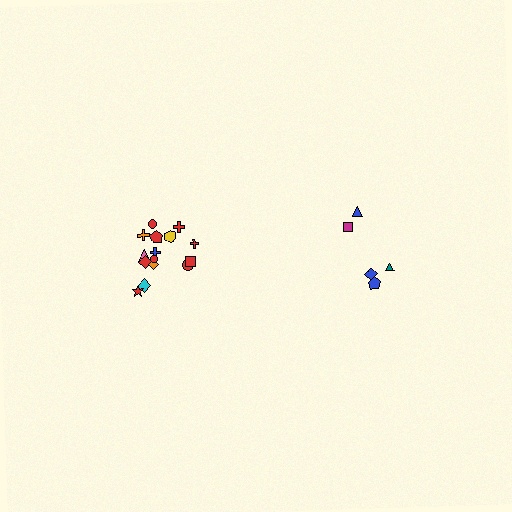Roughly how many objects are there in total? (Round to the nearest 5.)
Roughly 20 objects in total.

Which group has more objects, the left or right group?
The left group.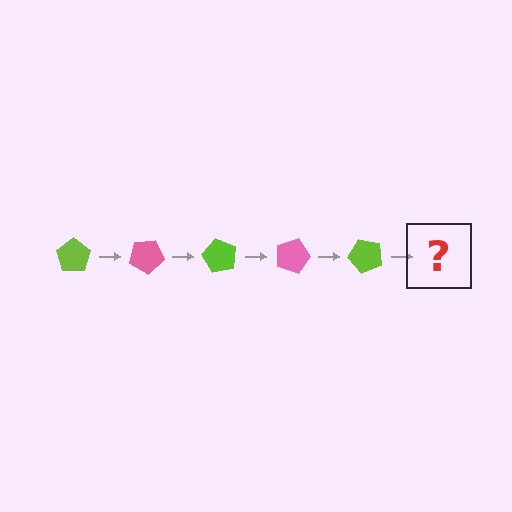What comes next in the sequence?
The next element should be a pink pentagon, rotated 150 degrees from the start.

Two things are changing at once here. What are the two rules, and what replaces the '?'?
The two rules are that it rotates 30 degrees each step and the color cycles through lime and pink. The '?' should be a pink pentagon, rotated 150 degrees from the start.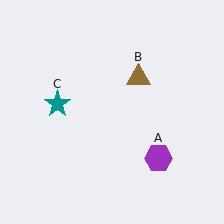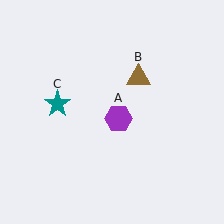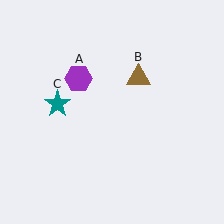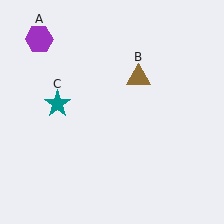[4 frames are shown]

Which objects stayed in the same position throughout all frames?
Brown triangle (object B) and teal star (object C) remained stationary.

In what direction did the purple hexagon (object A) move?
The purple hexagon (object A) moved up and to the left.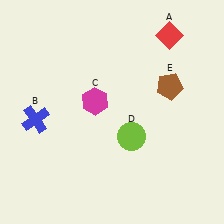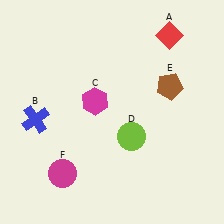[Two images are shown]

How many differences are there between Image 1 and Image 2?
There is 1 difference between the two images.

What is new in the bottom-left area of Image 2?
A magenta circle (F) was added in the bottom-left area of Image 2.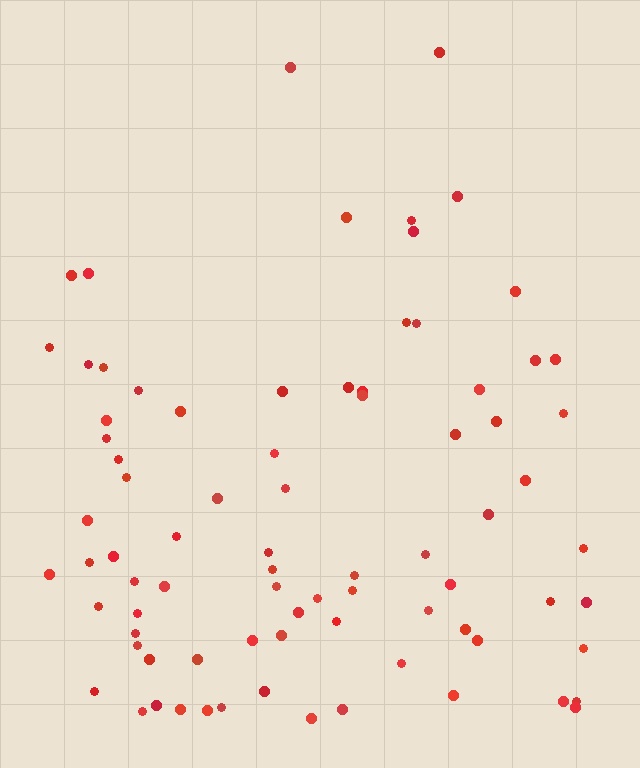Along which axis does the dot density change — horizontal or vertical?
Vertical.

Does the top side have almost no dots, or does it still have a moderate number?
Still a moderate number, just noticeably fewer than the bottom.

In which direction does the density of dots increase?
From top to bottom, with the bottom side densest.